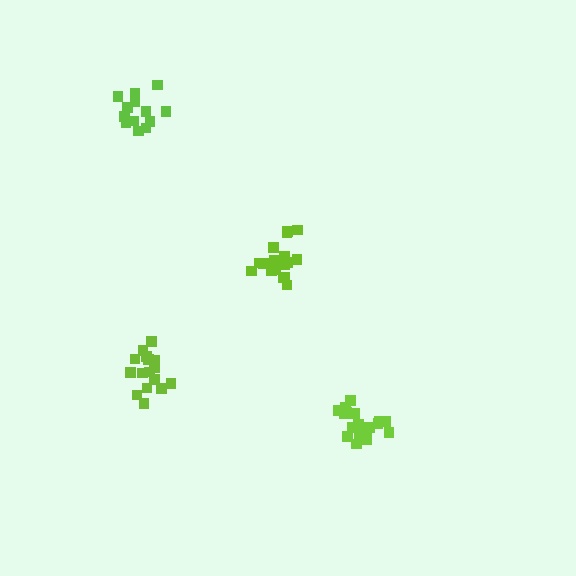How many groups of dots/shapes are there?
There are 4 groups.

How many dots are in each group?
Group 1: 18 dots, Group 2: 19 dots, Group 3: 13 dots, Group 4: 16 dots (66 total).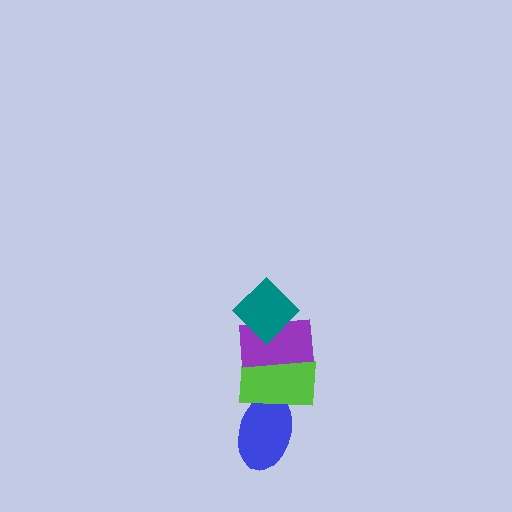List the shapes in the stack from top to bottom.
From top to bottom: the teal diamond, the purple rectangle, the lime rectangle, the blue ellipse.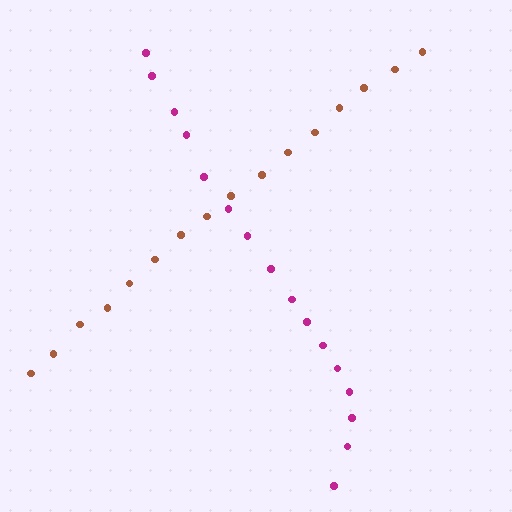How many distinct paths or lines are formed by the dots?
There are 2 distinct paths.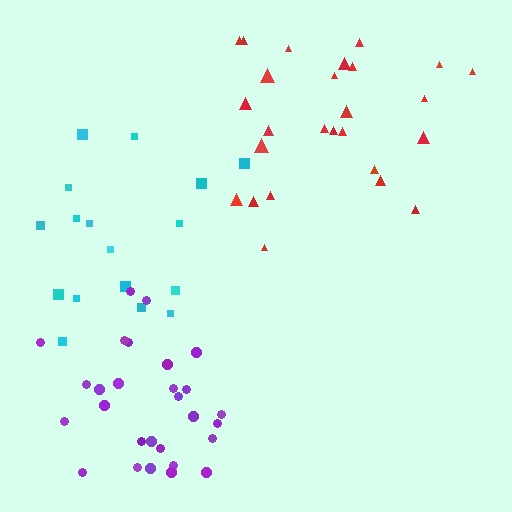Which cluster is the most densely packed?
Purple.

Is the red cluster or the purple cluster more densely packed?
Purple.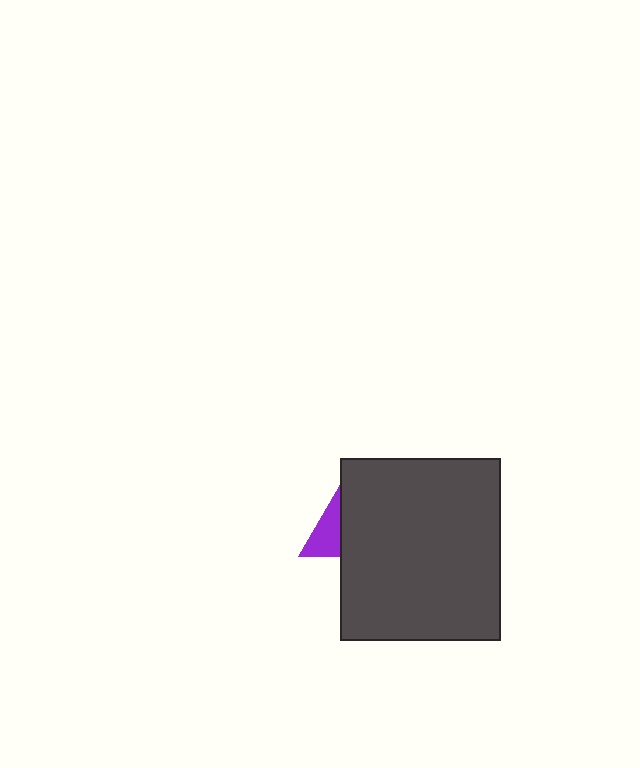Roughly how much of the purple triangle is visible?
A small part of it is visible (roughly 42%).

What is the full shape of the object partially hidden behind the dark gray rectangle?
The partially hidden object is a purple triangle.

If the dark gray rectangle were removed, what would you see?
You would see the complete purple triangle.